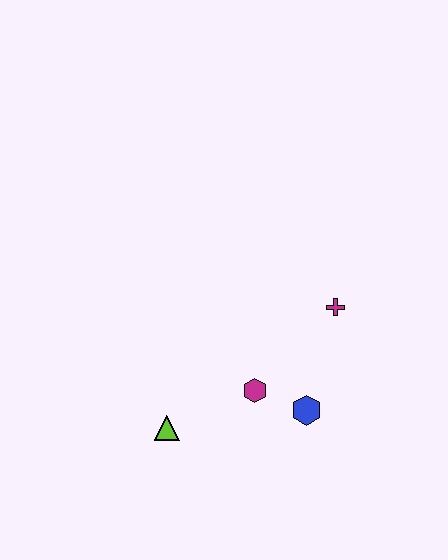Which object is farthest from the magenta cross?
The lime triangle is farthest from the magenta cross.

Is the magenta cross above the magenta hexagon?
Yes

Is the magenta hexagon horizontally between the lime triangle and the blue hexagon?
Yes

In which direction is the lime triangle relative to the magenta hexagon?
The lime triangle is to the left of the magenta hexagon.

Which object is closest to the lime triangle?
The magenta hexagon is closest to the lime triangle.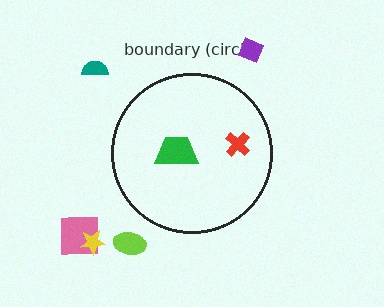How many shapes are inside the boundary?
2 inside, 5 outside.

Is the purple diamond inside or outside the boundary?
Outside.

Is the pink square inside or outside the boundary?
Outside.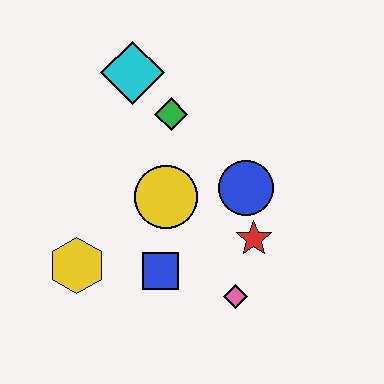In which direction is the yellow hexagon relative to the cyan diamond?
The yellow hexagon is below the cyan diamond.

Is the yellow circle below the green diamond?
Yes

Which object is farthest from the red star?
The cyan diamond is farthest from the red star.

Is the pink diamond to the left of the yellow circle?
No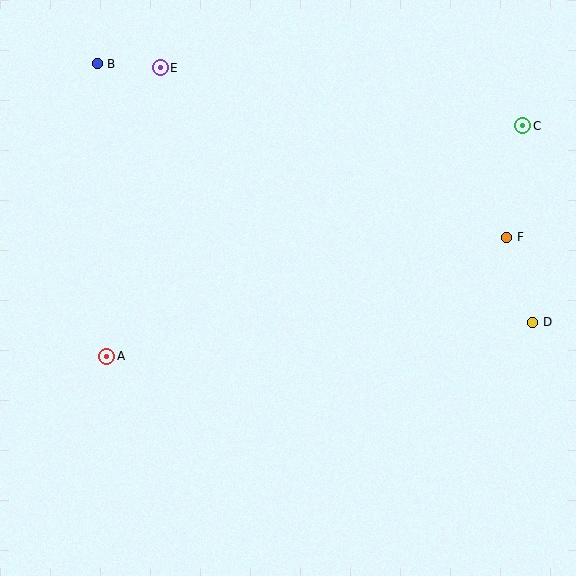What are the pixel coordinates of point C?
Point C is at (523, 126).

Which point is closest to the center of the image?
Point A at (107, 356) is closest to the center.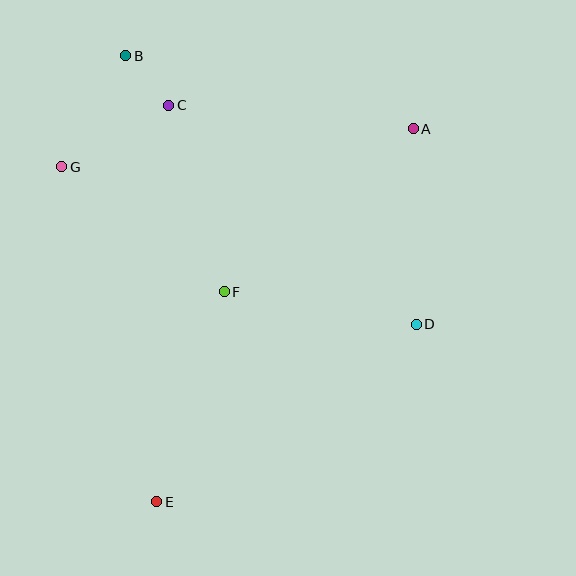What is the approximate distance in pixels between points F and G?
The distance between F and G is approximately 205 pixels.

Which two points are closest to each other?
Points B and C are closest to each other.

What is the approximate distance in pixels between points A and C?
The distance between A and C is approximately 245 pixels.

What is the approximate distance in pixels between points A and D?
The distance between A and D is approximately 195 pixels.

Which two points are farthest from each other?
Points A and E are farthest from each other.